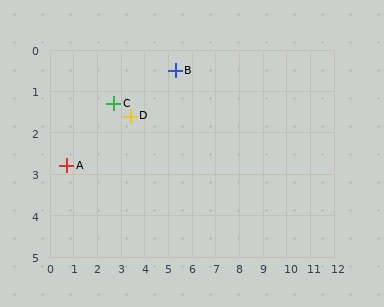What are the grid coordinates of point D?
Point D is at approximately (3.4, 1.6).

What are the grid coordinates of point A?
Point A is at approximately (0.7, 2.8).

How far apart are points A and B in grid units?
Points A and B are about 5.1 grid units apart.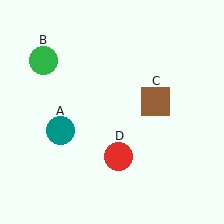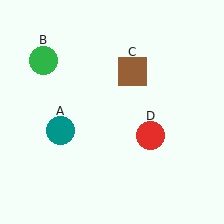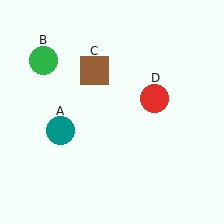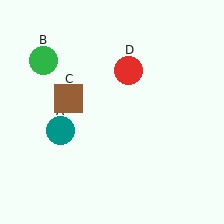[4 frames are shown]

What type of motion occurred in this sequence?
The brown square (object C), red circle (object D) rotated counterclockwise around the center of the scene.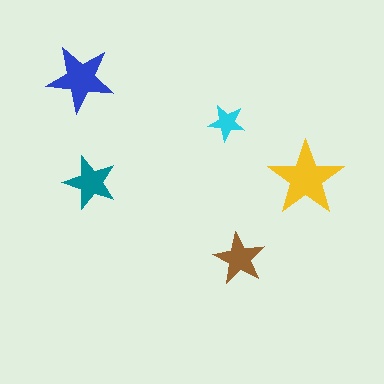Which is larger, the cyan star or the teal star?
The teal one.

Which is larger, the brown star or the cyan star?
The brown one.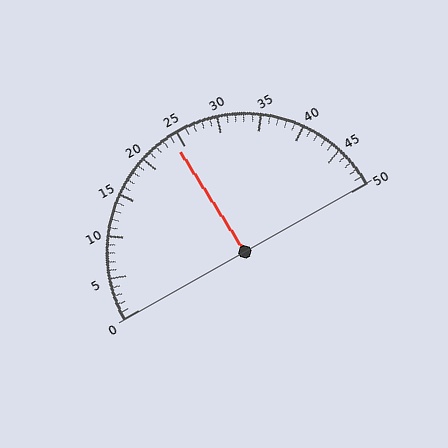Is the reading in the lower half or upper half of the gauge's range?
The reading is in the lower half of the range (0 to 50).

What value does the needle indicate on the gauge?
The needle indicates approximately 24.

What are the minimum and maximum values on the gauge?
The gauge ranges from 0 to 50.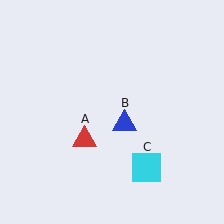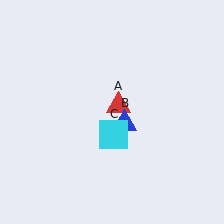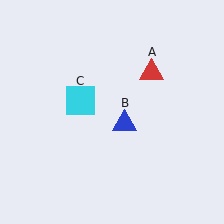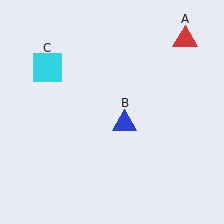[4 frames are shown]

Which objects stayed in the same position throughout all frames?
Blue triangle (object B) remained stationary.